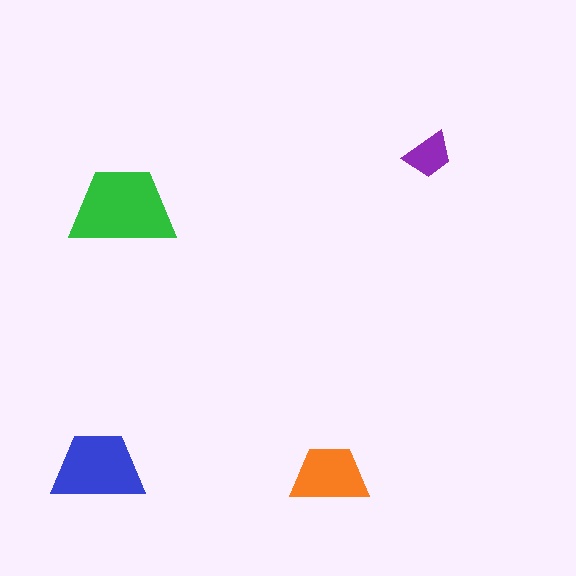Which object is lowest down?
The orange trapezoid is bottommost.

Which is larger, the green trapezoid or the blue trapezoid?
The green one.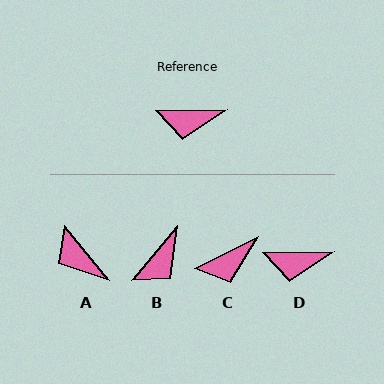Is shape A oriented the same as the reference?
No, it is off by about 52 degrees.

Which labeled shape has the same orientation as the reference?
D.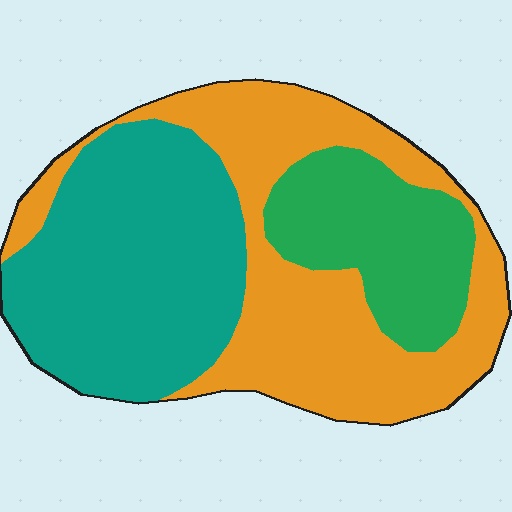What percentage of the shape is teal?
Teal takes up about three eighths (3/8) of the shape.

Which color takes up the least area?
Green, at roughly 20%.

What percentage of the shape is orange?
Orange takes up between a third and a half of the shape.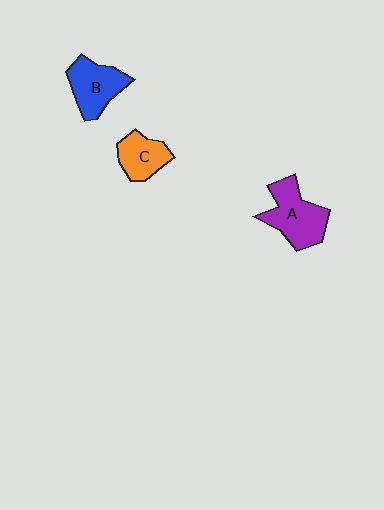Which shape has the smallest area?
Shape C (orange).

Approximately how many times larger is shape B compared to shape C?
Approximately 1.3 times.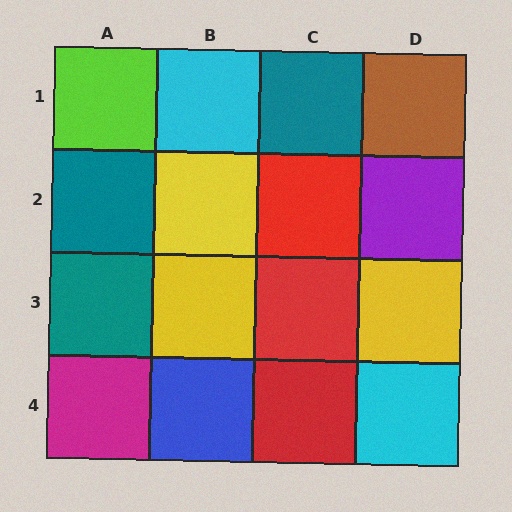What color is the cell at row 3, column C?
Red.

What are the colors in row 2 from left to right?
Teal, yellow, red, purple.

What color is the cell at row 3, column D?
Yellow.